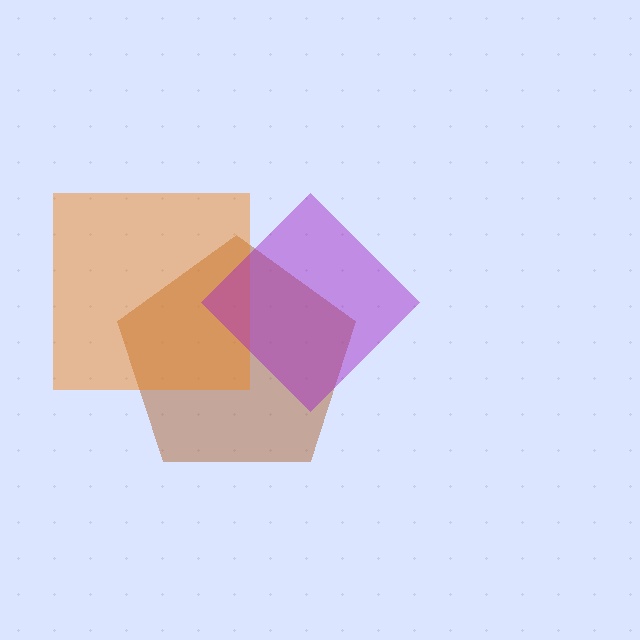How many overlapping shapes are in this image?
There are 3 overlapping shapes in the image.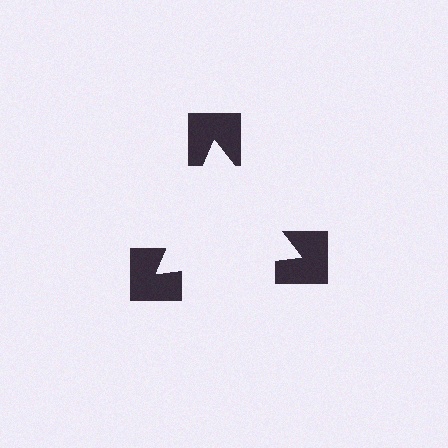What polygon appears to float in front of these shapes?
An illusory triangle — its edges are inferred from the aligned wedge cuts in the notched squares, not physically drawn.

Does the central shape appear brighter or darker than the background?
It typically appears slightly brighter than the background, even though no actual brightness change is drawn.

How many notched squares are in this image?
There are 3 — one at each vertex of the illusory triangle.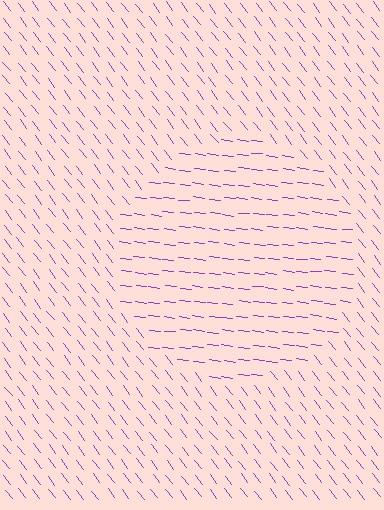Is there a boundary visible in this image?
Yes, there is a texture boundary formed by a change in line orientation.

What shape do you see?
I see a circle.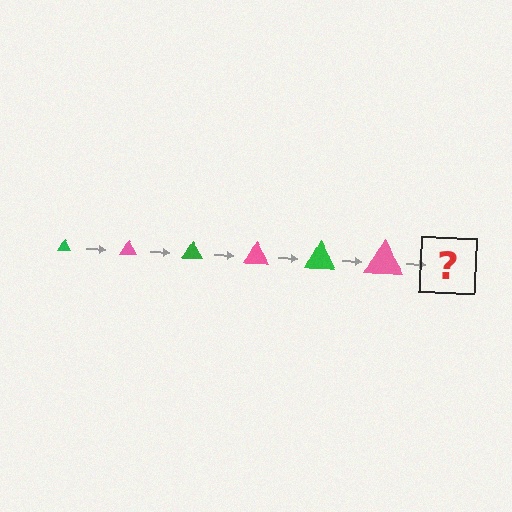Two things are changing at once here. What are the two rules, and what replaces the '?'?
The two rules are that the triangle grows larger each step and the color cycles through green and pink. The '?' should be a green triangle, larger than the previous one.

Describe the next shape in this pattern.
It should be a green triangle, larger than the previous one.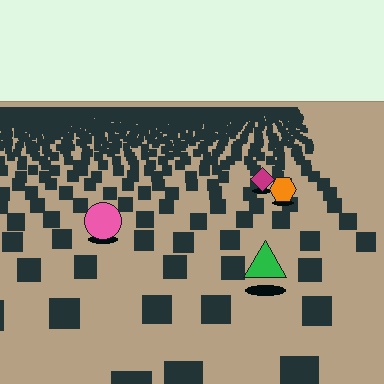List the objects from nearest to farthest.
From nearest to farthest: the green triangle, the pink circle, the orange hexagon, the magenta diamond.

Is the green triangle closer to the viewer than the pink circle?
Yes. The green triangle is closer — you can tell from the texture gradient: the ground texture is coarser near it.